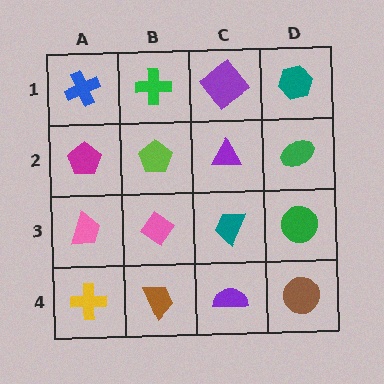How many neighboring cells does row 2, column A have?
3.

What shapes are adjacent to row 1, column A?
A magenta pentagon (row 2, column A), a green cross (row 1, column B).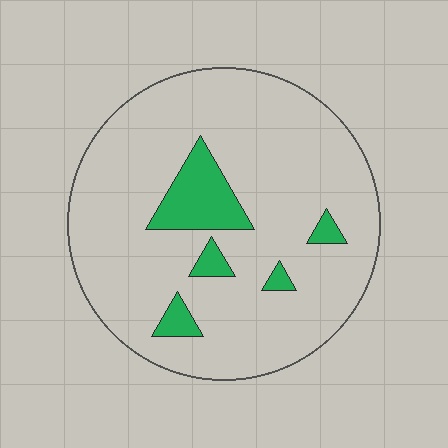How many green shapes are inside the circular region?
5.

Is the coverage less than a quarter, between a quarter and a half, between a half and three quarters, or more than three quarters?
Less than a quarter.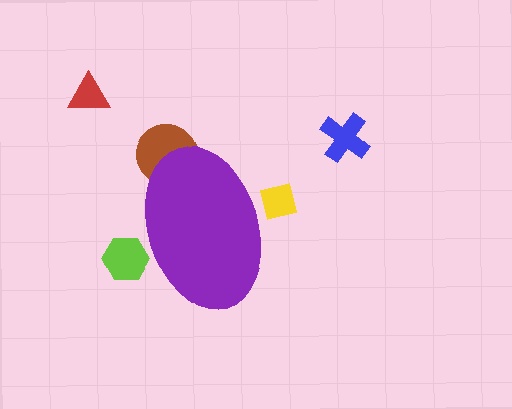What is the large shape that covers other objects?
A purple ellipse.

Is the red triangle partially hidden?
No, the red triangle is fully visible.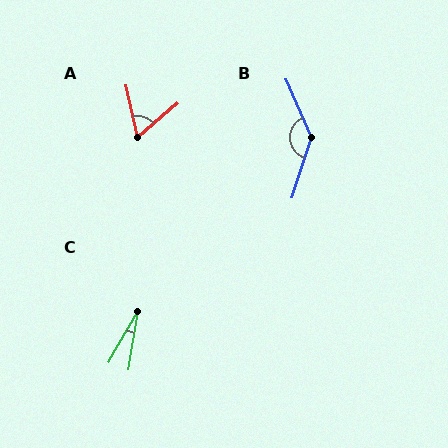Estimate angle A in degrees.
Approximately 62 degrees.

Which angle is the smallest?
C, at approximately 20 degrees.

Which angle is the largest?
B, at approximately 139 degrees.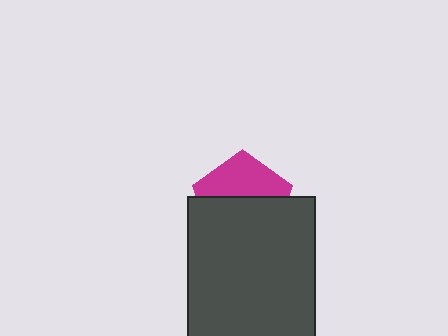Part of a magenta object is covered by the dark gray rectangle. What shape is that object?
It is a pentagon.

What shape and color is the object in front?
The object in front is a dark gray rectangle.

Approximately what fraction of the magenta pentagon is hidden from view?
Roughly 58% of the magenta pentagon is hidden behind the dark gray rectangle.